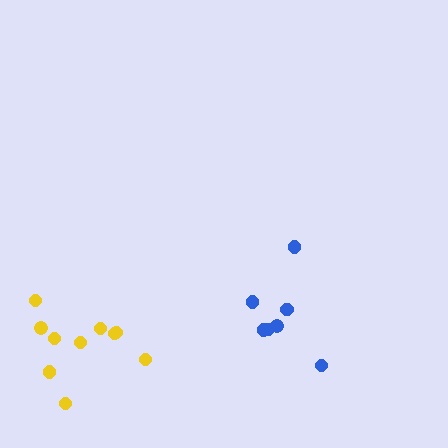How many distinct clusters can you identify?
There are 2 distinct clusters.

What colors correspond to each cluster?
The clusters are colored: yellow, blue.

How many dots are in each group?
Group 1: 10 dots, Group 2: 7 dots (17 total).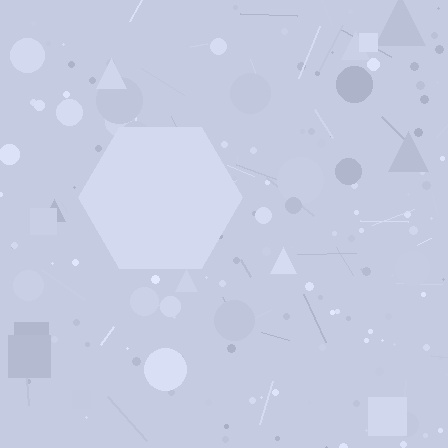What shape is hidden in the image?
A hexagon is hidden in the image.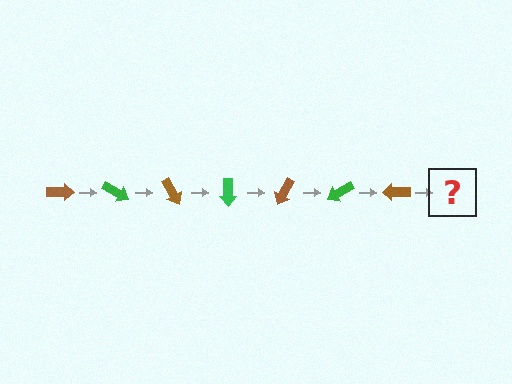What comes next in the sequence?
The next element should be a green arrow, rotated 210 degrees from the start.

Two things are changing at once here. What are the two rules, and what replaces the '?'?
The two rules are that it rotates 30 degrees each step and the color cycles through brown and green. The '?' should be a green arrow, rotated 210 degrees from the start.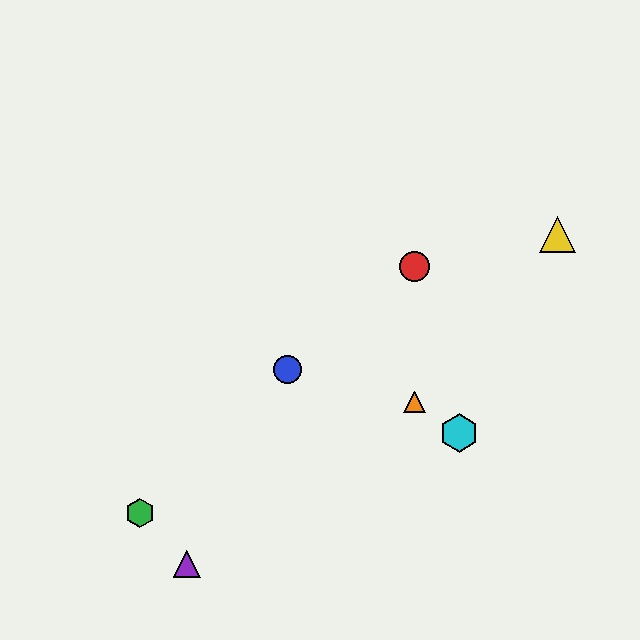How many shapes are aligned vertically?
2 shapes (the red circle, the orange triangle) are aligned vertically.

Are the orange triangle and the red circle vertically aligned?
Yes, both are at x≈414.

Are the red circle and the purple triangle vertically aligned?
No, the red circle is at x≈414 and the purple triangle is at x≈187.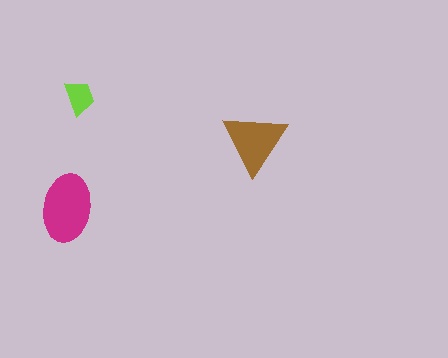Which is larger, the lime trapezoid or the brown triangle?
The brown triangle.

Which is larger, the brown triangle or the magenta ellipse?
The magenta ellipse.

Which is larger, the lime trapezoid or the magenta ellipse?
The magenta ellipse.